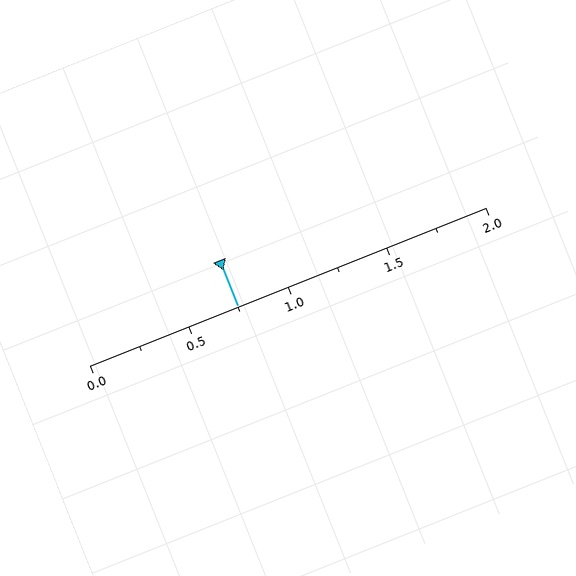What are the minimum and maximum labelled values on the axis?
The axis runs from 0.0 to 2.0.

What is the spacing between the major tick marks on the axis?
The major ticks are spaced 0.5 apart.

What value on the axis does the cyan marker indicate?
The marker indicates approximately 0.75.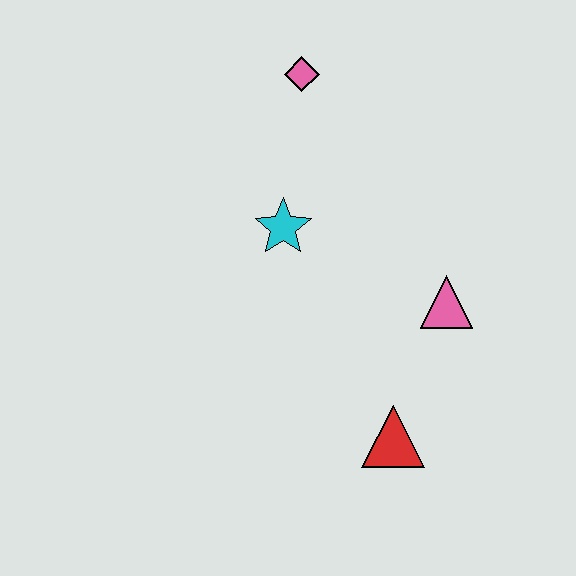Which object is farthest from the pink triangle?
The pink diamond is farthest from the pink triangle.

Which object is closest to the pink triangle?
The red triangle is closest to the pink triangle.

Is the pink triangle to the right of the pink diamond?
Yes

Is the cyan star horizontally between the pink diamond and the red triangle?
No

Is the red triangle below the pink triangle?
Yes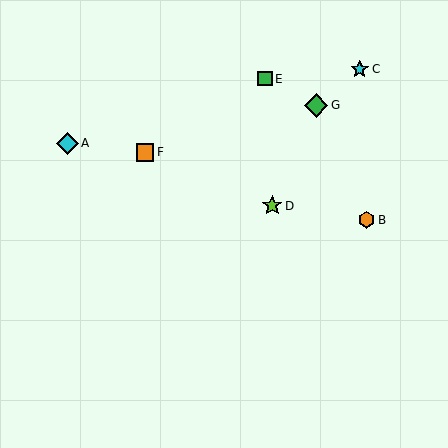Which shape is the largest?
The green diamond (labeled G) is the largest.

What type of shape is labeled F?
Shape F is an orange square.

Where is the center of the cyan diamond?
The center of the cyan diamond is at (67, 143).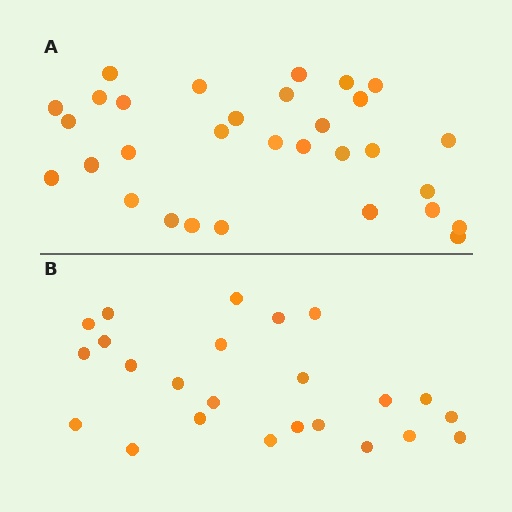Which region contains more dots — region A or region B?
Region A (the top region) has more dots.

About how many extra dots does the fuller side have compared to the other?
Region A has roughly 8 or so more dots than region B.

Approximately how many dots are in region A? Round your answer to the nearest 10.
About 30 dots. (The exact count is 31, which rounds to 30.)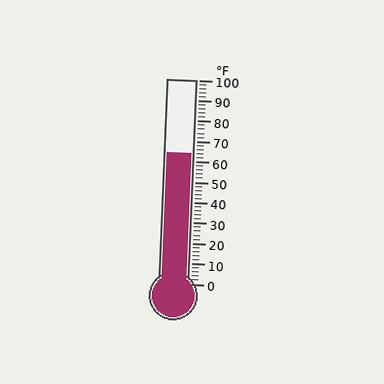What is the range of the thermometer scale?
The thermometer scale ranges from 0°F to 100°F.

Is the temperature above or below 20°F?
The temperature is above 20°F.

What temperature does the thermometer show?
The thermometer shows approximately 64°F.